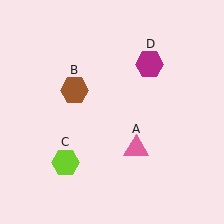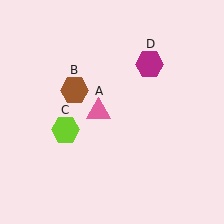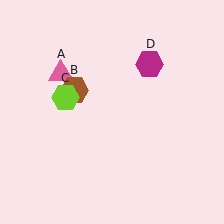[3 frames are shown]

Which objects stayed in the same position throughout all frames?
Brown hexagon (object B) and magenta hexagon (object D) remained stationary.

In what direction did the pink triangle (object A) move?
The pink triangle (object A) moved up and to the left.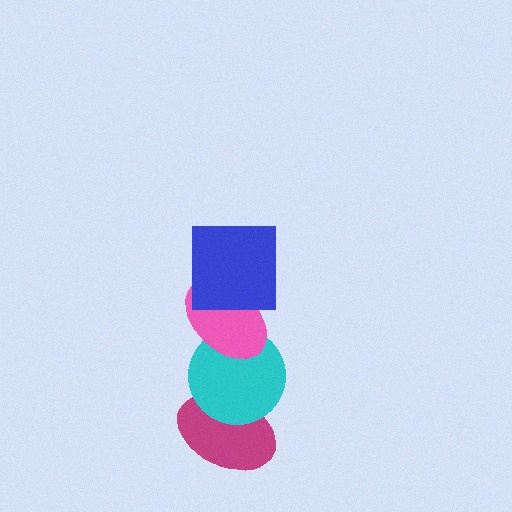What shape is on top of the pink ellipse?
The blue square is on top of the pink ellipse.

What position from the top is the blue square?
The blue square is 1st from the top.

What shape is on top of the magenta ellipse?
The cyan circle is on top of the magenta ellipse.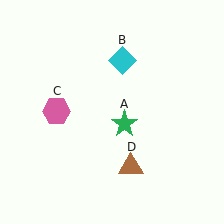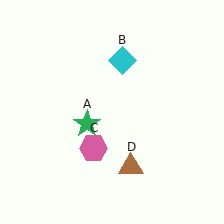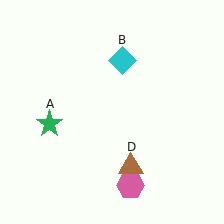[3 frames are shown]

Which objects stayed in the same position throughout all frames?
Cyan diamond (object B) and brown triangle (object D) remained stationary.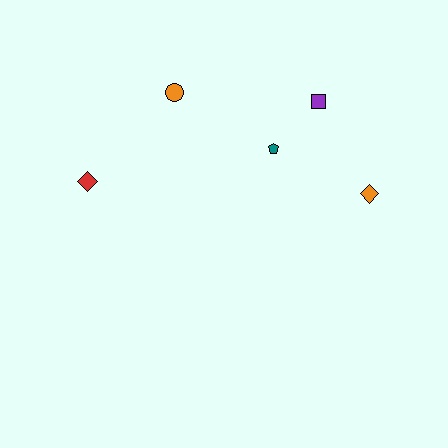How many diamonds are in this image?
There are 2 diamonds.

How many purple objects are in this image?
There is 1 purple object.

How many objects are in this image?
There are 5 objects.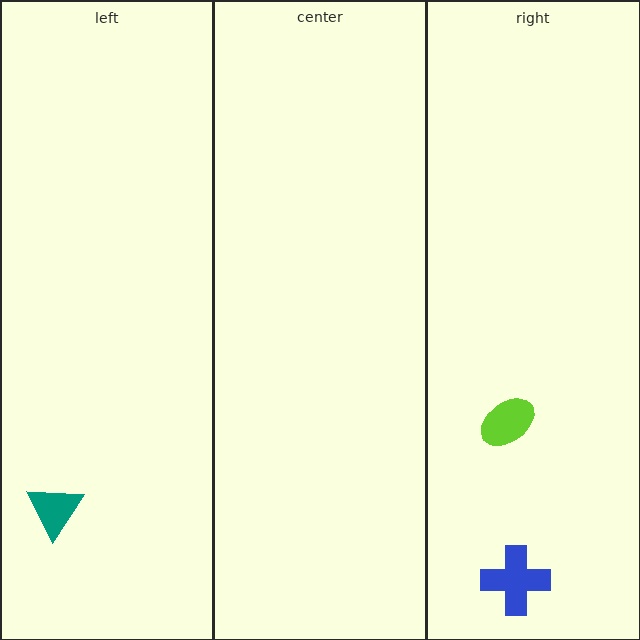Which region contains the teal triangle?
The left region.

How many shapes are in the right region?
2.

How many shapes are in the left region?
1.